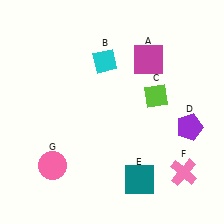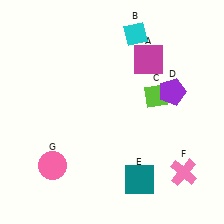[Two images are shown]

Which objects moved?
The objects that moved are: the cyan diamond (B), the purple pentagon (D).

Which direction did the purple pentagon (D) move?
The purple pentagon (D) moved up.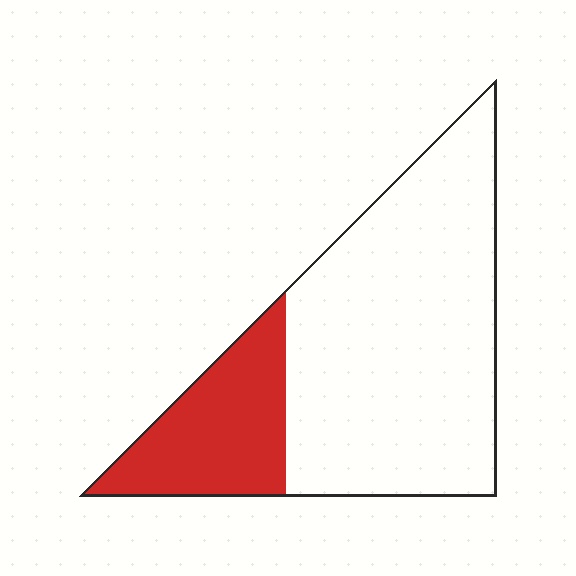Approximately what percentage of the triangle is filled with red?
Approximately 25%.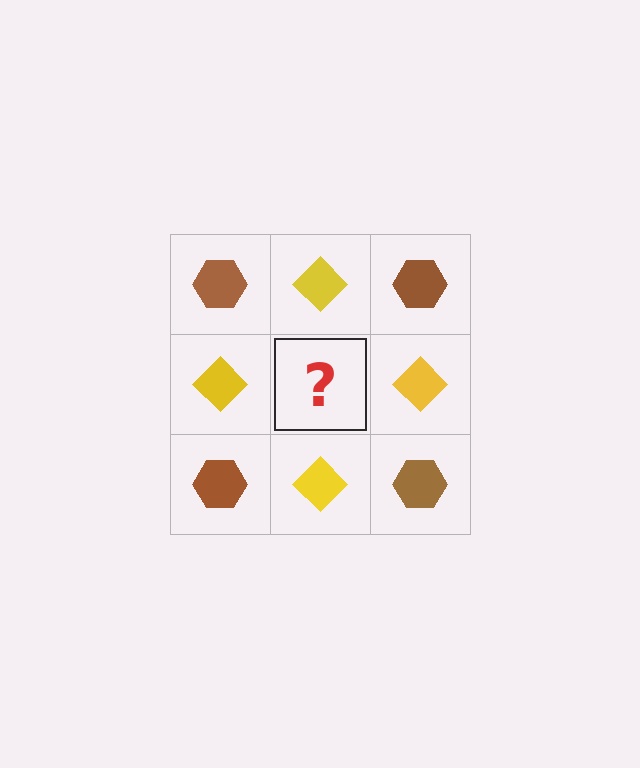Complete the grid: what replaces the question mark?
The question mark should be replaced with a brown hexagon.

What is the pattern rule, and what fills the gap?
The rule is that it alternates brown hexagon and yellow diamond in a checkerboard pattern. The gap should be filled with a brown hexagon.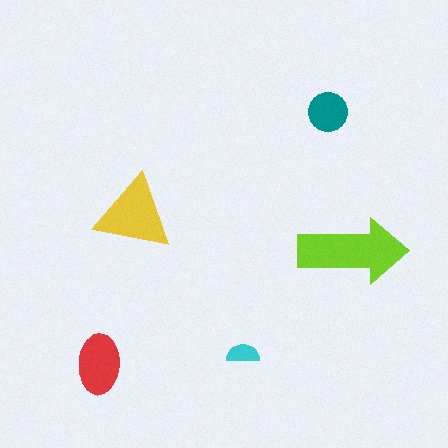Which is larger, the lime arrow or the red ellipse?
The lime arrow.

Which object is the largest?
The lime arrow.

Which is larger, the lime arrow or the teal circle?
The lime arrow.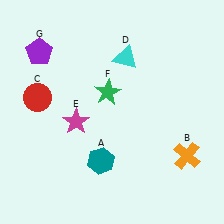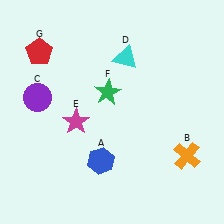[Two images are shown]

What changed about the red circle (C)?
In Image 1, C is red. In Image 2, it changed to purple.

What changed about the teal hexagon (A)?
In Image 1, A is teal. In Image 2, it changed to blue.